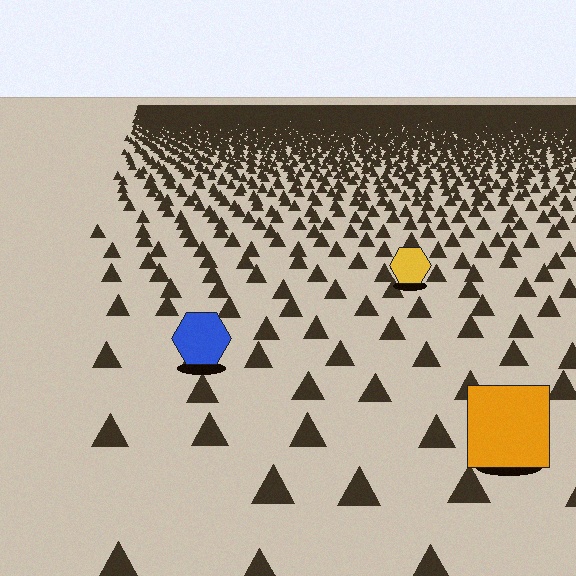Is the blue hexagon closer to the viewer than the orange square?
No. The orange square is closer — you can tell from the texture gradient: the ground texture is coarser near it.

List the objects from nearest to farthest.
From nearest to farthest: the orange square, the blue hexagon, the yellow hexagon.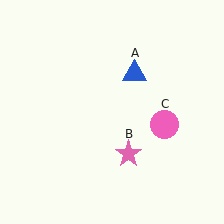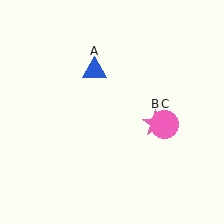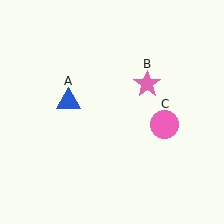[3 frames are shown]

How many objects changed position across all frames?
2 objects changed position: blue triangle (object A), pink star (object B).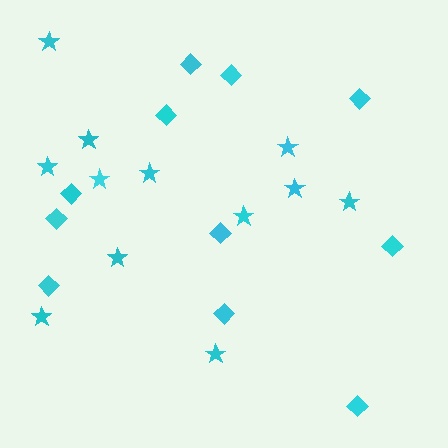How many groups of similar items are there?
There are 2 groups: one group of stars (12) and one group of diamonds (11).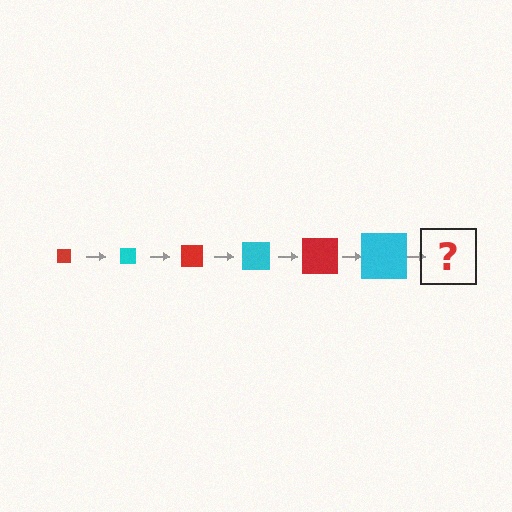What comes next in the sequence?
The next element should be a red square, larger than the previous one.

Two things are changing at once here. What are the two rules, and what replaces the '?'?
The two rules are that the square grows larger each step and the color cycles through red and cyan. The '?' should be a red square, larger than the previous one.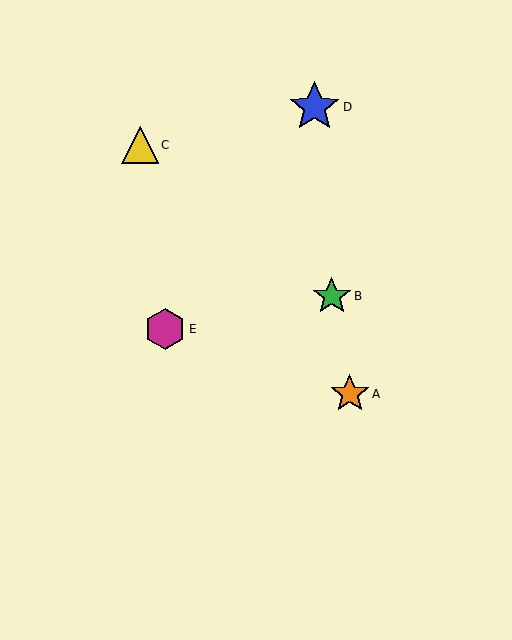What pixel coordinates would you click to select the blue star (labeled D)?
Click at (315, 107) to select the blue star D.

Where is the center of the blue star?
The center of the blue star is at (315, 107).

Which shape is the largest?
The blue star (labeled D) is the largest.